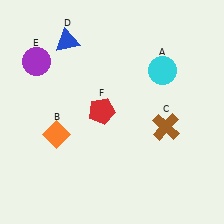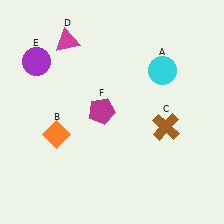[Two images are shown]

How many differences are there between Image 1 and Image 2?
There are 2 differences between the two images.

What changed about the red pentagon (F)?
In Image 1, F is red. In Image 2, it changed to magenta.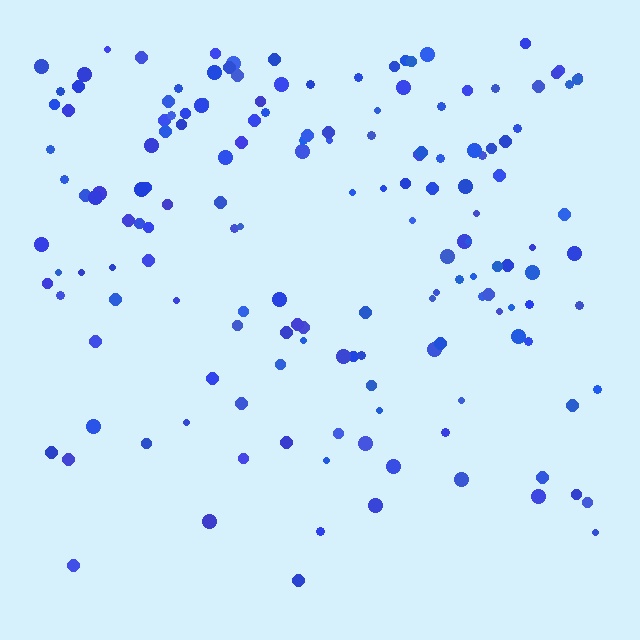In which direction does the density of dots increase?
From bottom to top, with the top side densest.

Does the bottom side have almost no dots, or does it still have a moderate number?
Still a moderate number, just noticeably fewer than the top.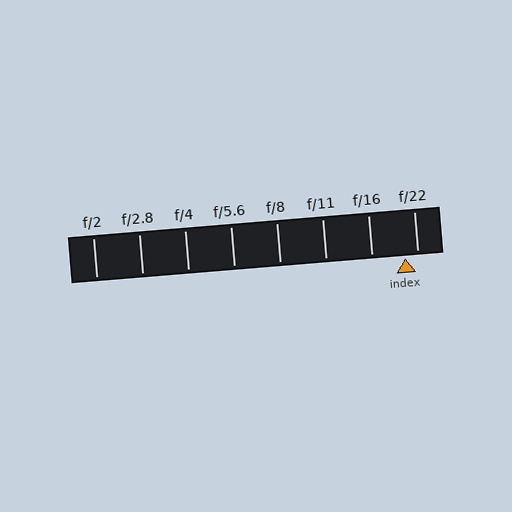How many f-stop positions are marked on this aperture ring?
There are 8 f-stop positions marked.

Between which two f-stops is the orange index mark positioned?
The index mark is between f/16 and f/22.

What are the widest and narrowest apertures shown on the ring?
The widest aperture shown is f/2 and the narrowest is f/22.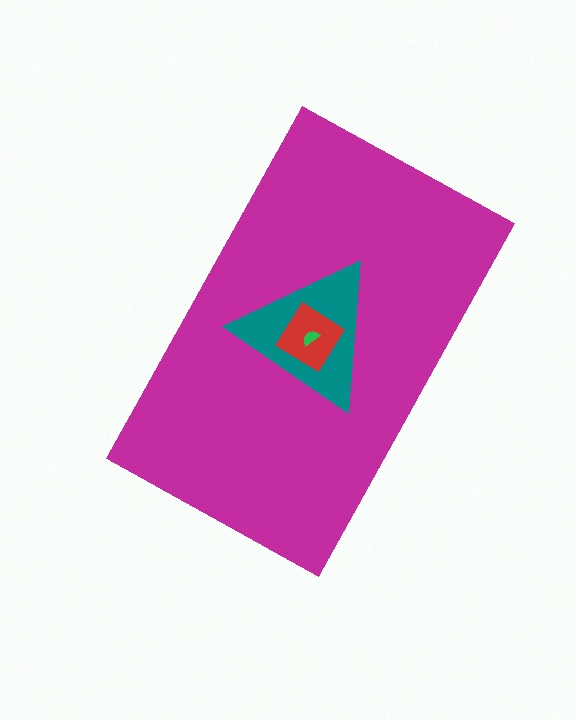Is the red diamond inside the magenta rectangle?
Yes.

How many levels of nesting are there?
4.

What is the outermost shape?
The magenta rectangle.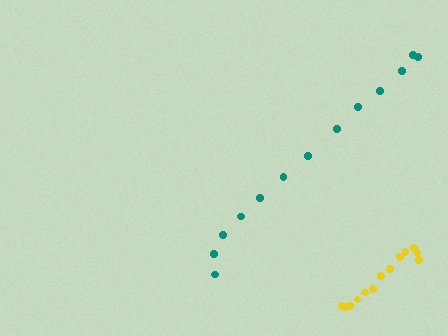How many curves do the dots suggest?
There are 2 distinct paths.